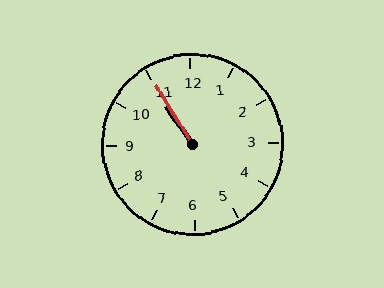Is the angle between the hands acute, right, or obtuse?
It is acute.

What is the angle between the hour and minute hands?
Approximately 2 degrees.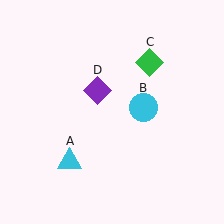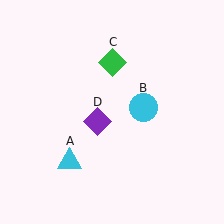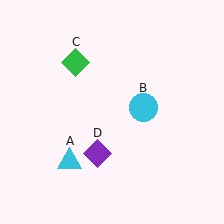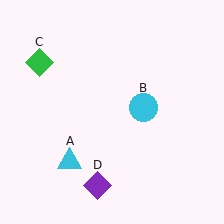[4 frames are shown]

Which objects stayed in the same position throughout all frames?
Cyan triangle (object A) and cyan circle (object B) remained stationary.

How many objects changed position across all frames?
2 objects changed position: green diamond (object C), purple diamond (object D).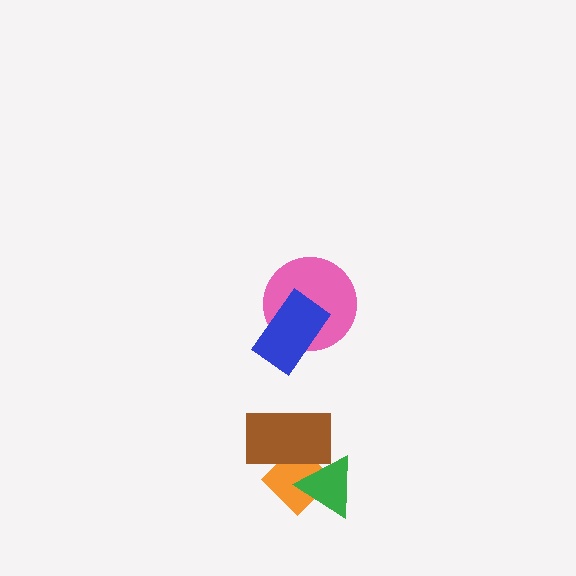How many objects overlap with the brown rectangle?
2 objects overlap with the brown rectangle.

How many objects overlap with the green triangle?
2 objects overlap with the green triangle.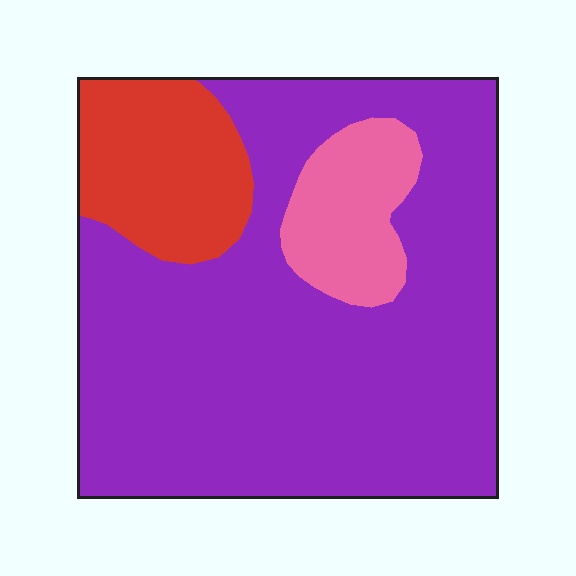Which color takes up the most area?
Purple, at roughly 75%.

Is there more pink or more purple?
Purple.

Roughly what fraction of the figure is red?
Red takes up about one sixth (1/6) of the figure.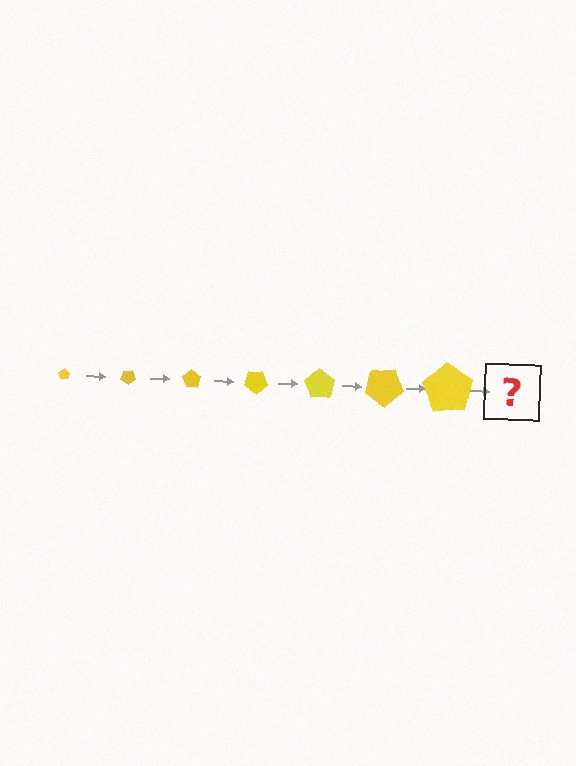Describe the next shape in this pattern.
It should be a pentagon, larger than the previous one and rotated 245 degrees from the start.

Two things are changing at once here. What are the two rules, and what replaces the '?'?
The two rules are that the pentagon grows larger each step and it rotates 35 degrees each step. The '?' should be a pentagon, larger than the previous one and rotated 245 degrees from the start.